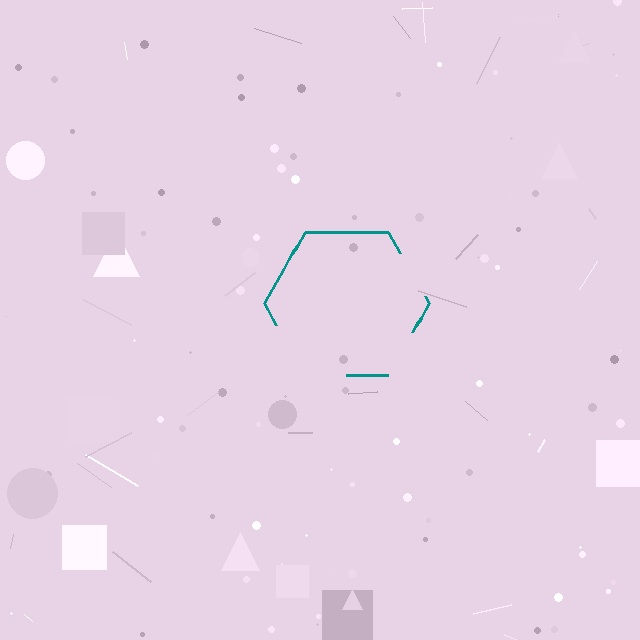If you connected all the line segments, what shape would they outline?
They would outline a hexagon.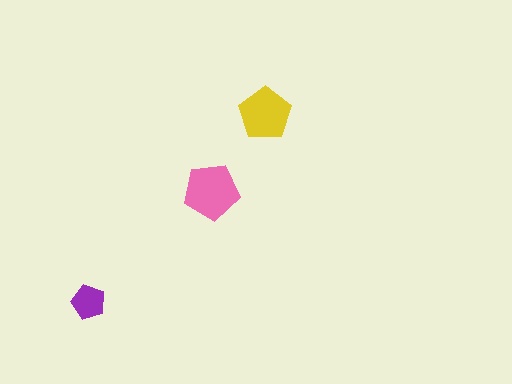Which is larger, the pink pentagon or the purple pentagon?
The pink one.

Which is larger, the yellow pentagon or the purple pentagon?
The yellow one.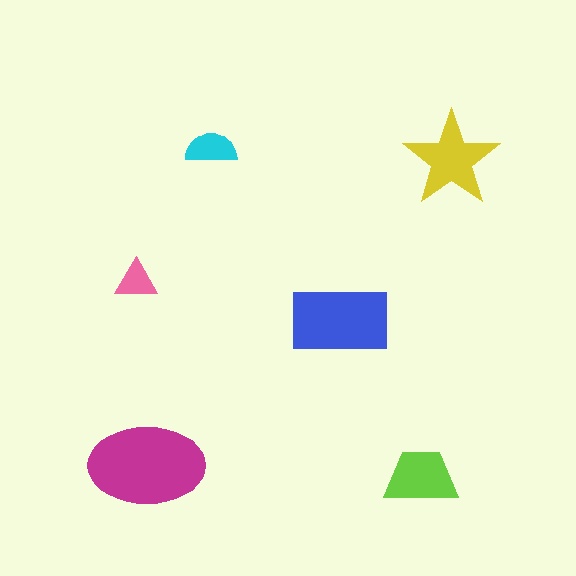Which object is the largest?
The magenta ellipse.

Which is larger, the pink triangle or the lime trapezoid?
The lime trapezoid.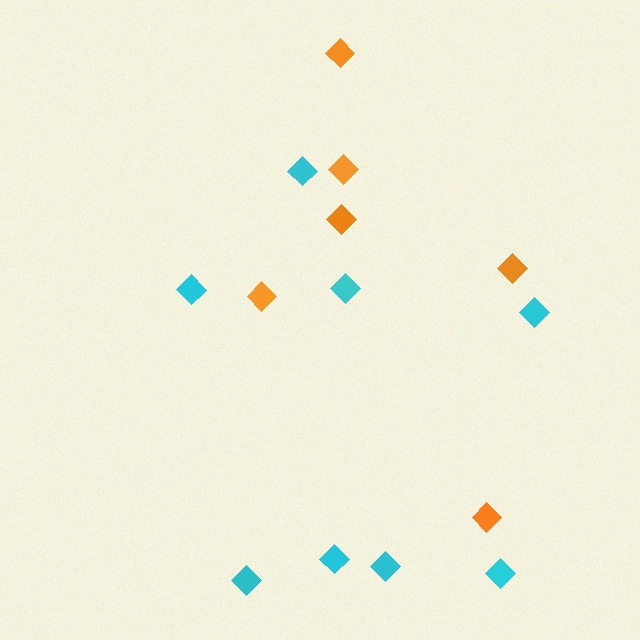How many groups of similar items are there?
There are 2 groups: one group of cyan diamonds (8) and one group of orange diamonds (6).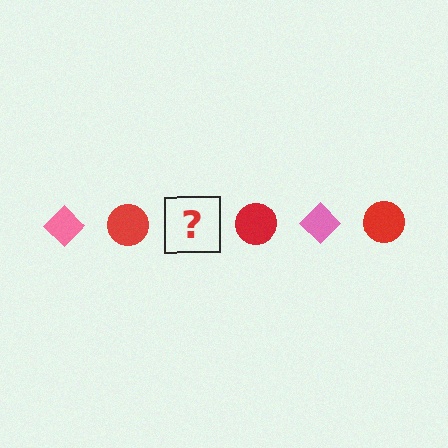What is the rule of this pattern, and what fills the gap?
The rule is that the pattern alternates between pink diamond and red circle. The gap should be filled with a pink diamond.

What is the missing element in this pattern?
The missing element is a pink diamond.